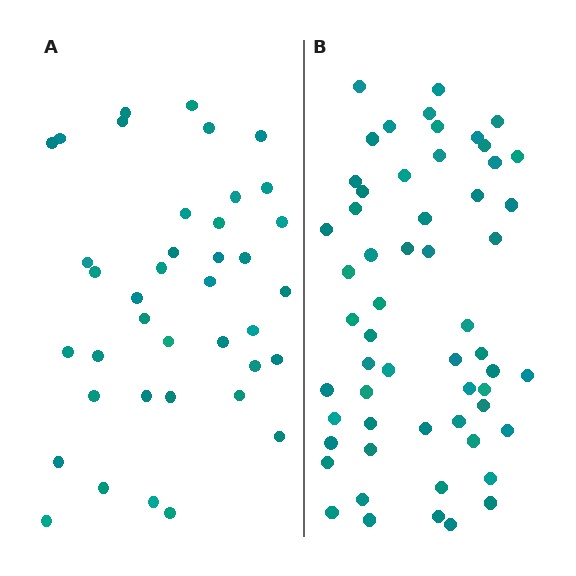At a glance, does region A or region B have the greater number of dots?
Region B (the right region) has more dots.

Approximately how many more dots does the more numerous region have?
Region B has approximately 20 more dots than region A.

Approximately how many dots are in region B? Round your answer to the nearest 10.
About 60 dots. (The exact count is 57, which rounds to 60.)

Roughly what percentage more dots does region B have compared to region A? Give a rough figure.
About 45% more.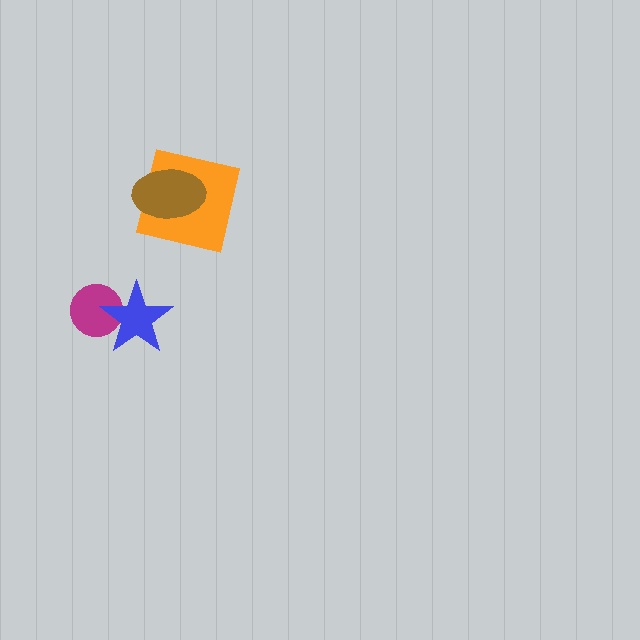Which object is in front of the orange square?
The brown ellipse is in front of the orange square.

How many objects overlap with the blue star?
1 object overlaps with the blue star.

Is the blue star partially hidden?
No, no other shape covers it.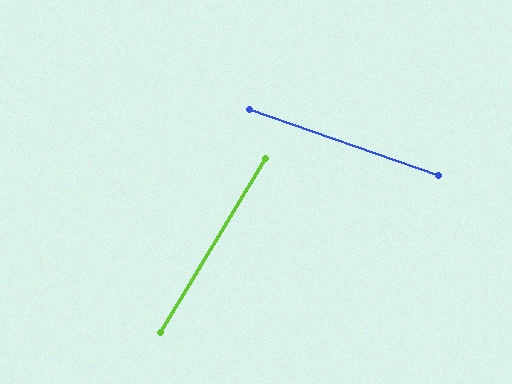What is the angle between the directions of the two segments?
Approximately 78 degrees.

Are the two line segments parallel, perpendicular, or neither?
Neither parallel nor perpendicular — they differ by about 78°.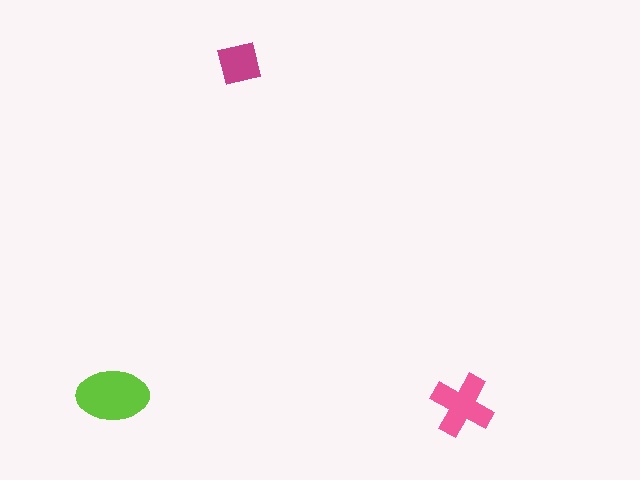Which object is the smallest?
The magenta square.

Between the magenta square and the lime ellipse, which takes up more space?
The lime ellipse.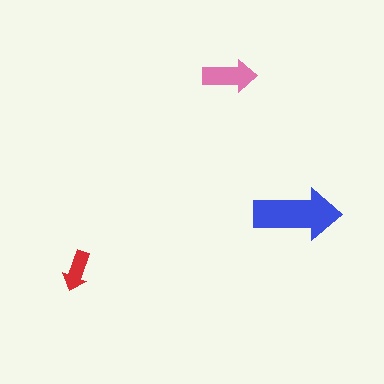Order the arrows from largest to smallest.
the blue one, the pink one, the red one.